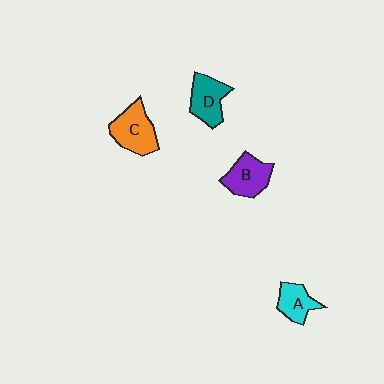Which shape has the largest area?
Shape C (orange).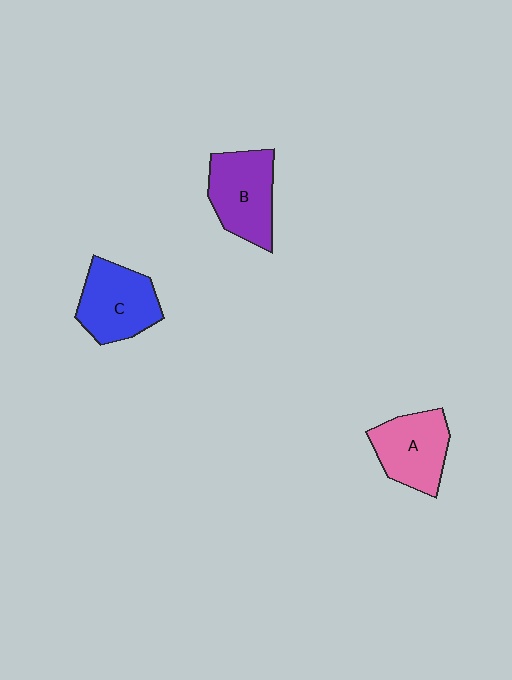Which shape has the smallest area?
Shape A (pink).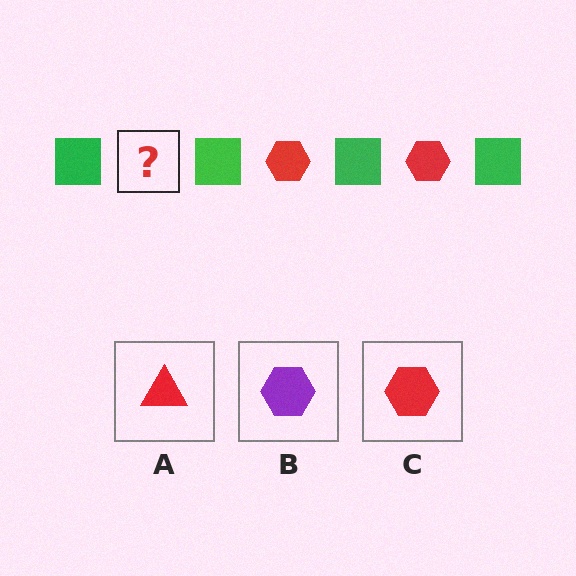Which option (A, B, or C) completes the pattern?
C.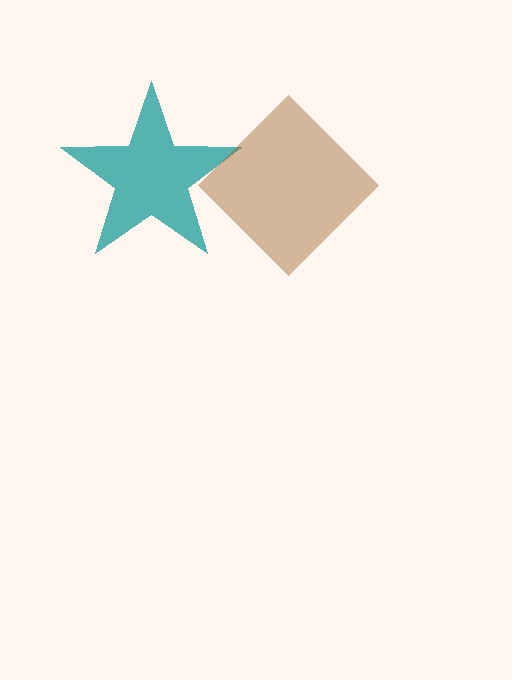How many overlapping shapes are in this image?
There are 2 overlapping shapes in the image.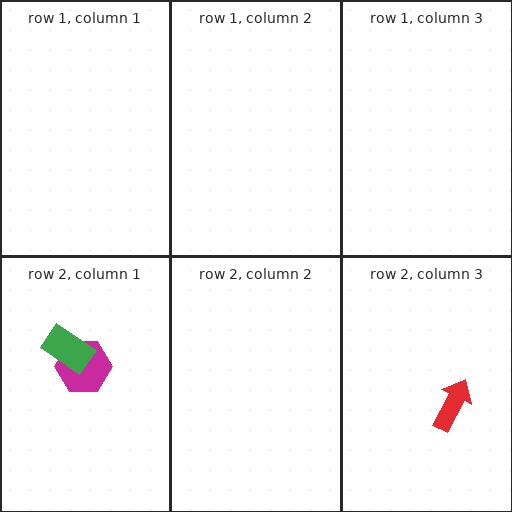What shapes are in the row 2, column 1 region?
The magenta hexagon, the green rectangle.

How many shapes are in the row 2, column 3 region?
1.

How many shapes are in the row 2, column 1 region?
2.